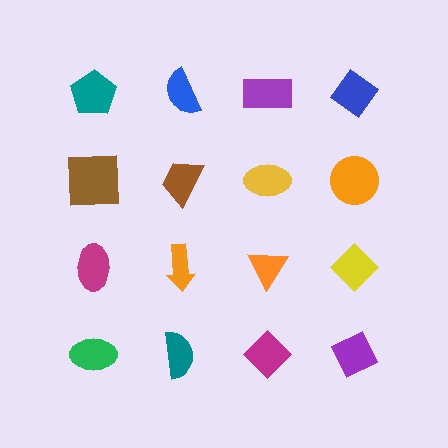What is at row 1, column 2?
A blue semicircle.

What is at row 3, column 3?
An orange triangle.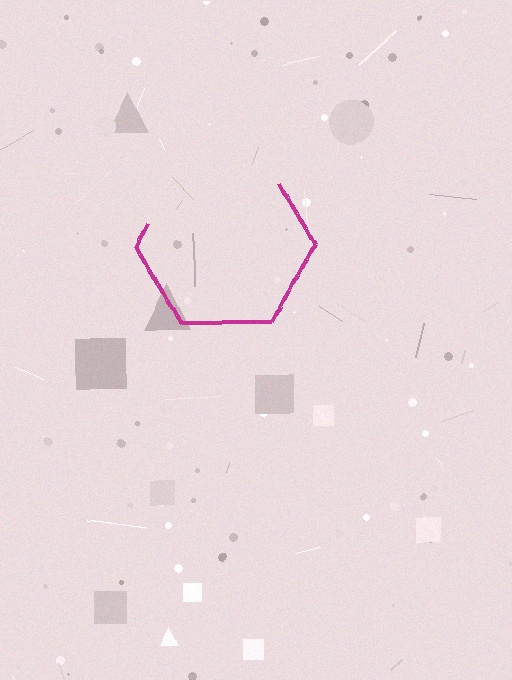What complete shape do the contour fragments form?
The contour fragments form a hexagon.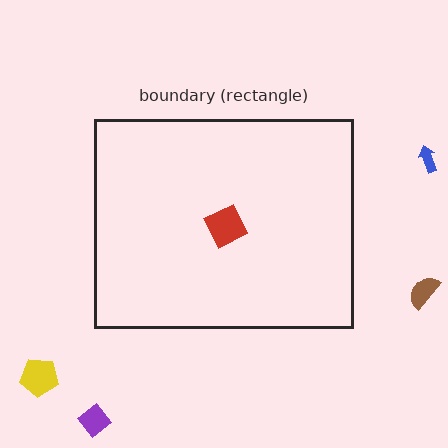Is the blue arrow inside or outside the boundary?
Outside.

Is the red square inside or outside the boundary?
Inside.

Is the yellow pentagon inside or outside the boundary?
Outside.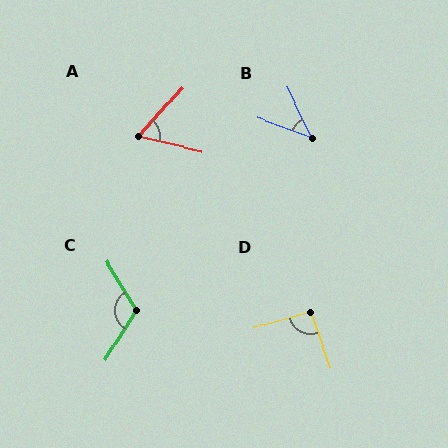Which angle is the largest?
C, at approximately 117 degrees.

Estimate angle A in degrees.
Approximately 61 degrees.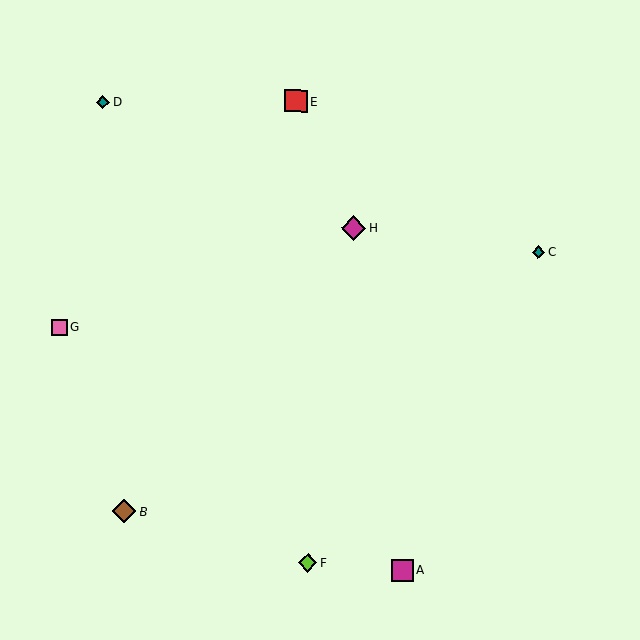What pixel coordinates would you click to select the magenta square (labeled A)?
Click at (403, 570) to select the magenta square A.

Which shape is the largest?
The magenta diamond (labeled H) is the largest.